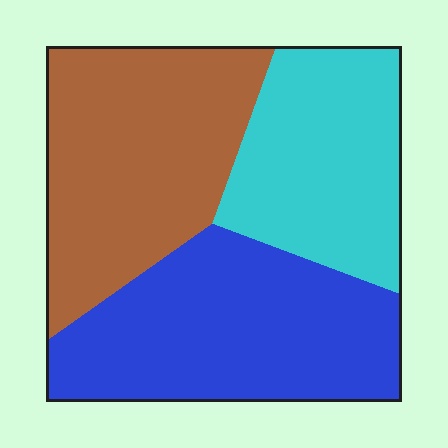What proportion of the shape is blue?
Blue covers roughly 35% of the shape.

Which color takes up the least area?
Cyan, at roughly 25%.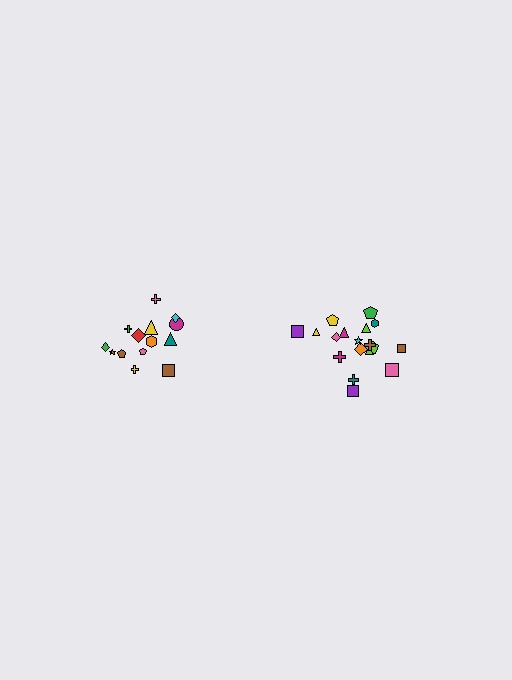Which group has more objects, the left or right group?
The right group.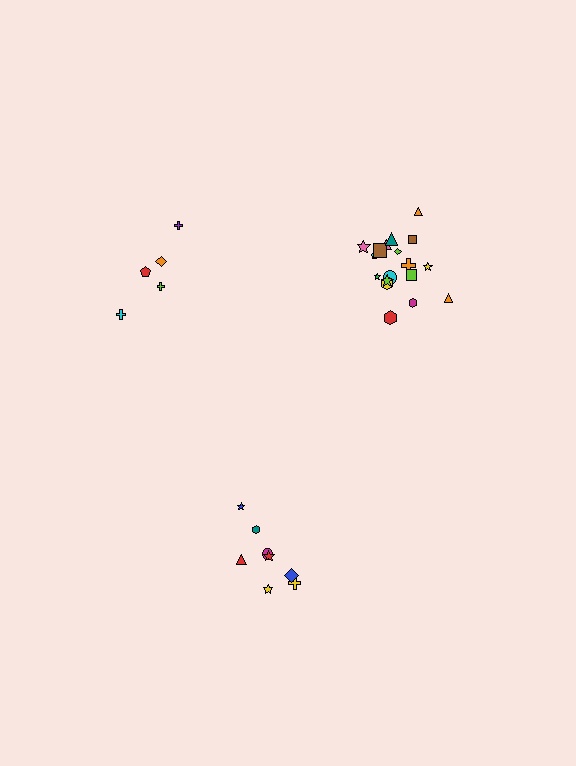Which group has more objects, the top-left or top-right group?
The top-right group.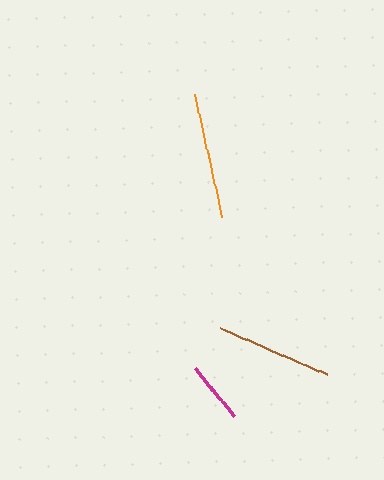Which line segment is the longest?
The orange line is the longest at approximately 127 pixels.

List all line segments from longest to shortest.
From longest to shortest: orange, brown, magenta.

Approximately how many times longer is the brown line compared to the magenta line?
The brown line is approximately 1.9 times the length of the magenta line.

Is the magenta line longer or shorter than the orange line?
The orange line is longer than the magenta line.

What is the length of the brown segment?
The brown segment is approximately 116 pixels long.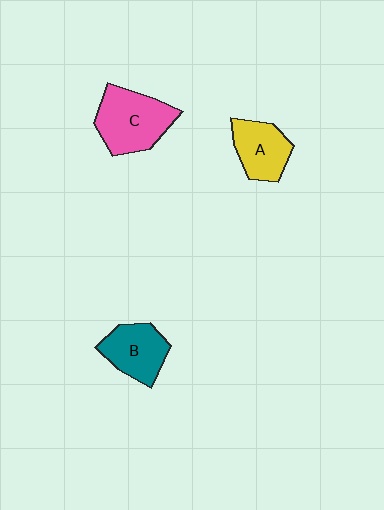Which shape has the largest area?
Shape C (pink).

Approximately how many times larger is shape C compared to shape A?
Approximately 1.4 times.